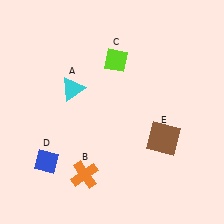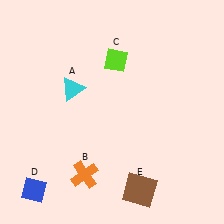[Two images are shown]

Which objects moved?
The objects that moved are: the blue diamond (D), the brown square (E).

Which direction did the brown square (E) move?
The brown square (E) moved down.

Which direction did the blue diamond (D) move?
The blue diamond (D) moved down.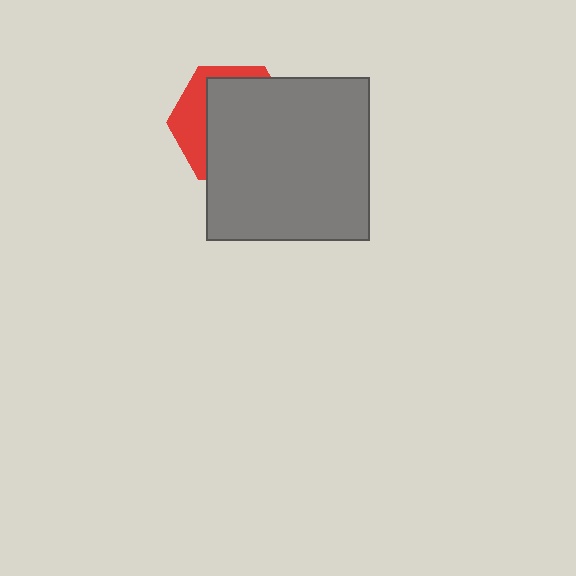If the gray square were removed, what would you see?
You would see the complete red hexagon.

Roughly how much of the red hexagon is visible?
A small part of it is visible (roughly 30%).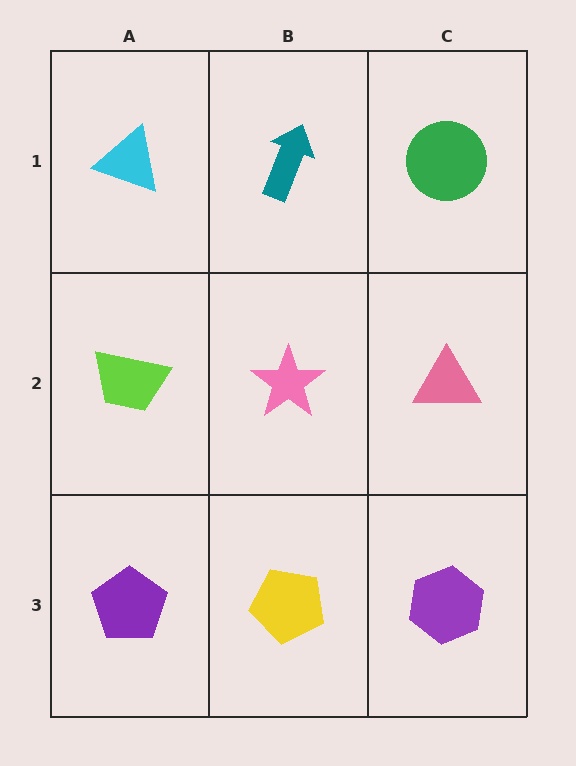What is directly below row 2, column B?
A yellow pentagon.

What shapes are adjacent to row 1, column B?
A pink star (row 2, column B), a cyan triangle (row 1, column A), a green circle (row 1, column C).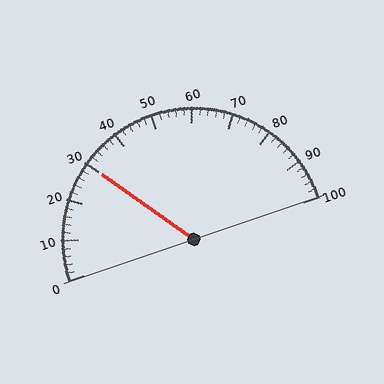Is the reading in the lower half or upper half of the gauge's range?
The reading is in the lower half of the range (0 to 100).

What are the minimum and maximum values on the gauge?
The gauge ranges from 0 to 100.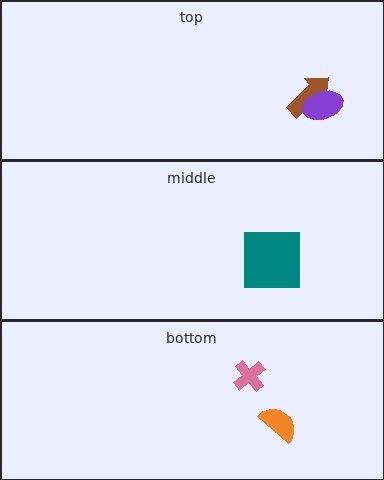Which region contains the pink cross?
The bottom region.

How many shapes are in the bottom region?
2.